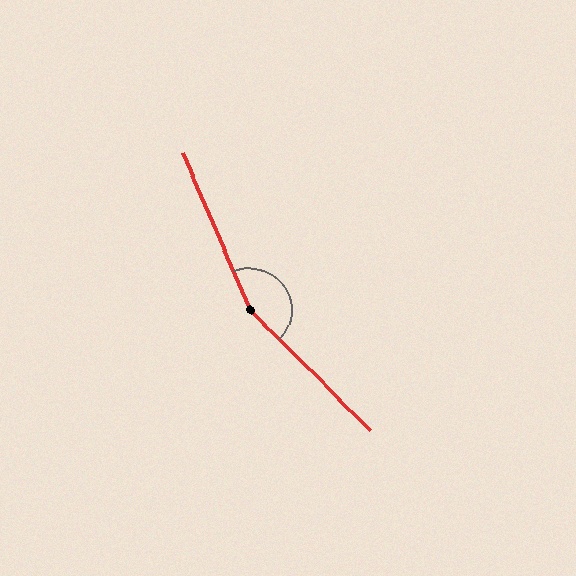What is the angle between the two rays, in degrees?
Approximately 158 degrees.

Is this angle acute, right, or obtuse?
It is obtuse.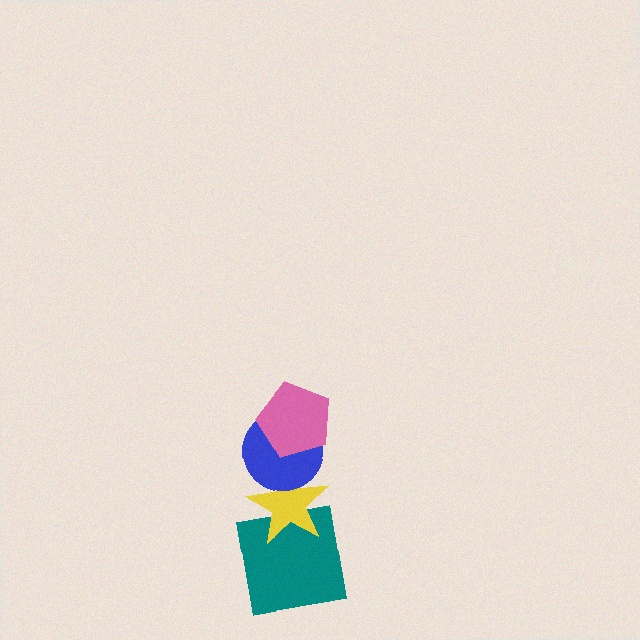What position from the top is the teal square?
The teal square is 4th from the top.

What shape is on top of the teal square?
The yellow star is on top of the teal square.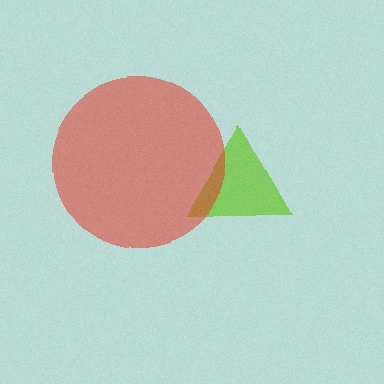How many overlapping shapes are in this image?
There are 2 overlapping shapes in the image.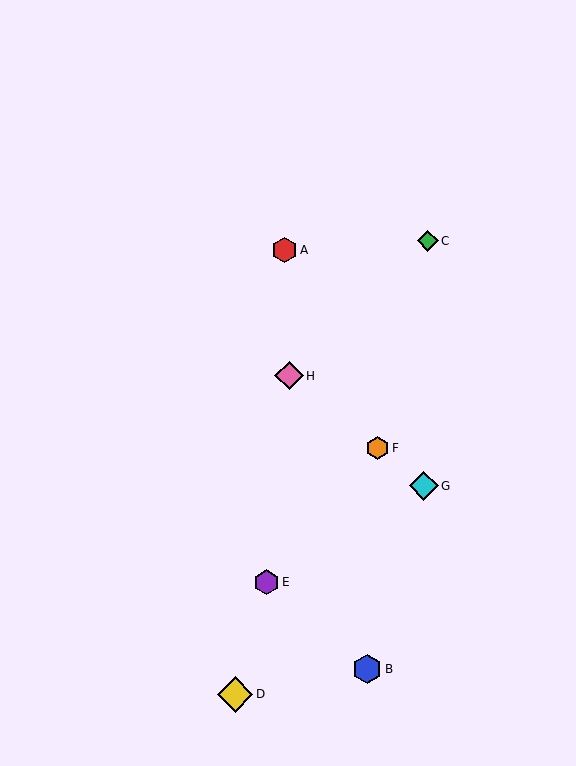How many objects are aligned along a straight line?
3 objects (F, G, H) are aligned along a straight line.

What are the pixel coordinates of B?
Object B is at (367, 669).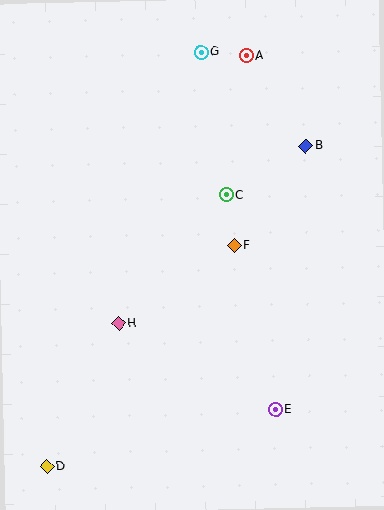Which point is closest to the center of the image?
Point F at (234, 245) is closest to the center.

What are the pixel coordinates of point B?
Point B is at (305, 146).